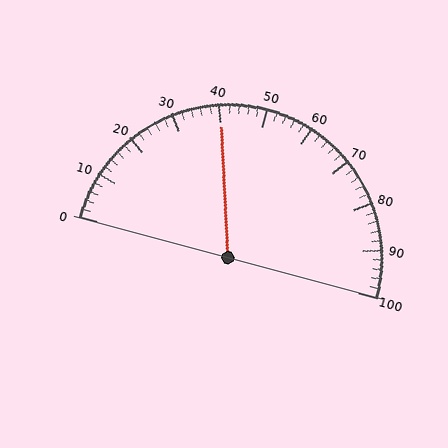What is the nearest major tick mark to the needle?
The nearest major tick mark is 40.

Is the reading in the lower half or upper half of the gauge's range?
The reading is in the lower half of the range (0 to 100).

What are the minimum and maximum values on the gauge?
The gauge ranges from 0 to 100.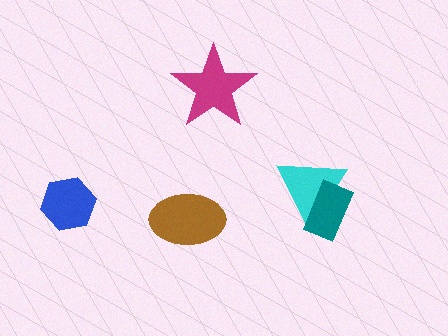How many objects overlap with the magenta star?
0 objects overlap with the magenta star.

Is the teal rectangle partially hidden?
No, no other shape covers it.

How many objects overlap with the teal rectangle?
1 object overlaps with the teal rectangle.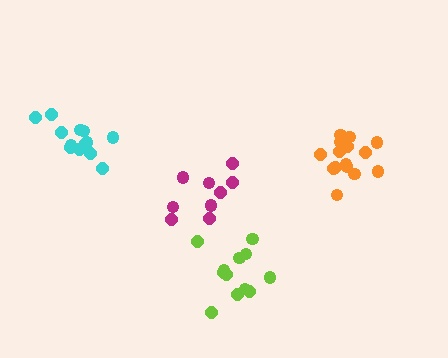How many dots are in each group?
Group 1: 9 dots, Group 2: 13 dots, Group 3: 12 dots, Group 4: 15 dots (49 total).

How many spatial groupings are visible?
There are 4 spatial groupings.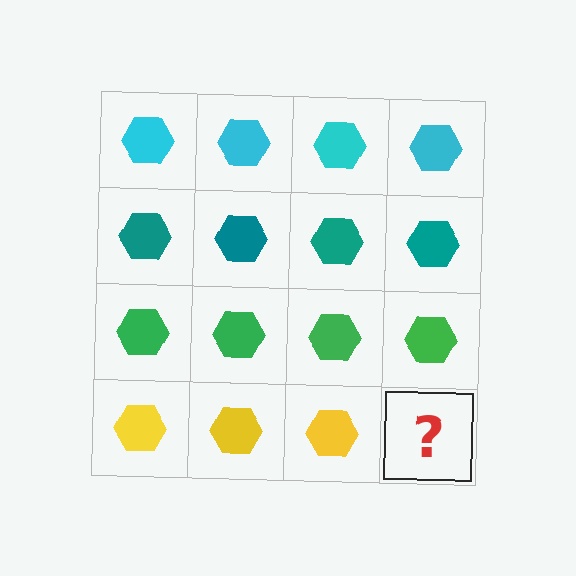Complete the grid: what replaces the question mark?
The question mark should be replaced with a yellow hexagon.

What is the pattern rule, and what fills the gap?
The rule is that each row has a consistent color. The gap should be filled with a yellow hexagon.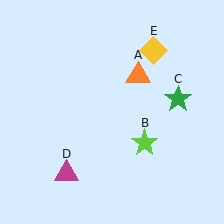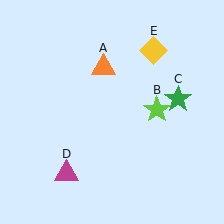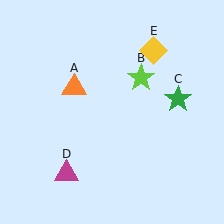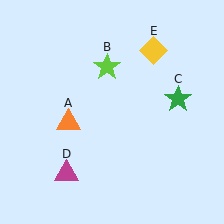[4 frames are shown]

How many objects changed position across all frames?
2 objects changed position: orange triangle (object A), lime star (object B).